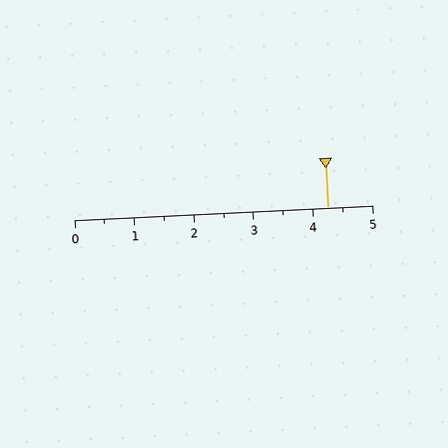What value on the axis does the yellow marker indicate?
The marker indicates approximately 4.2.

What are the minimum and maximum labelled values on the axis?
The axis runs from 0 to 5.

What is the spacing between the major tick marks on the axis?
The major ticks are spaced 1 apart.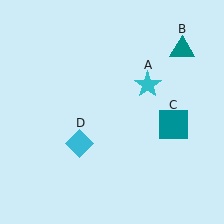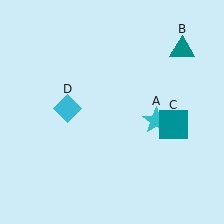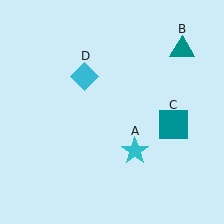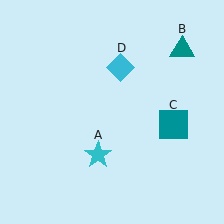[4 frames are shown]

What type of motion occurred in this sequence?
The cyan star (object A), cyan diamond (object D) rotated clockwise around the center of the scene.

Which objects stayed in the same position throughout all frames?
Teal triangle (object B) and teal square (object C) remained stationary.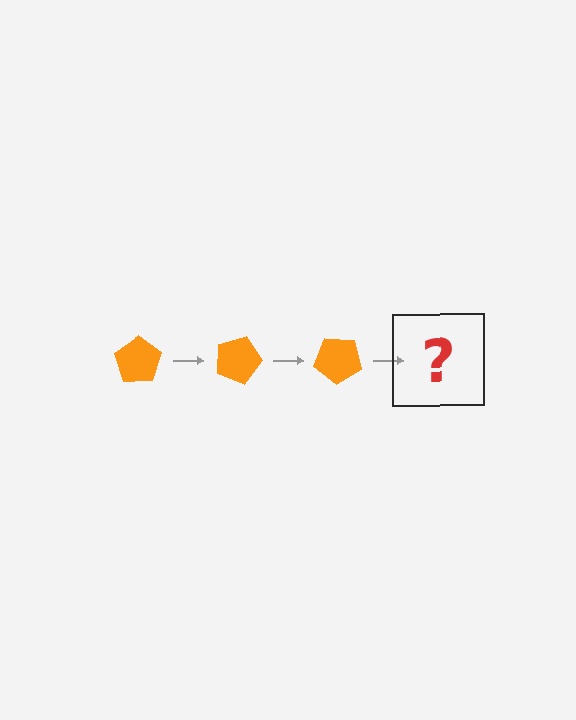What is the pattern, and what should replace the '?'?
The pattern is that the pentagon rotates 20 degrees each step. The '?' should be an orange pentagon rotated 60 degrees.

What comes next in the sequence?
The next element should be an orange pentagon rotated 60 degrees.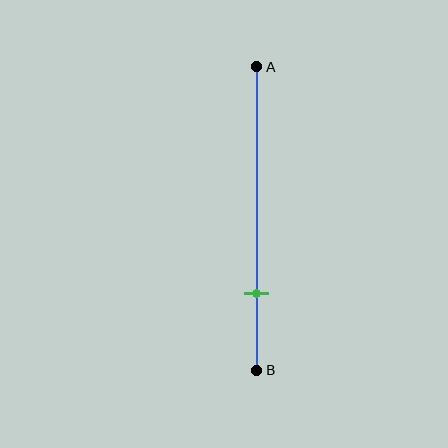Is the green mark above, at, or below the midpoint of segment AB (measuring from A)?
The green mark is below the midpoint of segment AB.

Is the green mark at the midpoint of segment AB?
No, the mark is at about 75% from A, not at the 50% midpoint.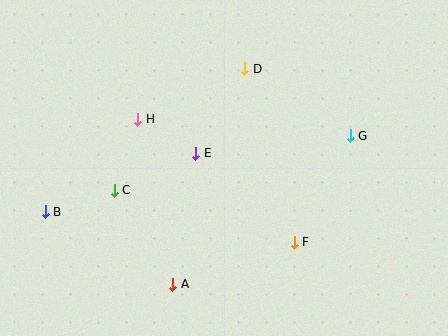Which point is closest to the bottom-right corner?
Point F is closest to the bottom-right corner.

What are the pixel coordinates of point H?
Point H is at (138, 119).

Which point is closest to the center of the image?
Point E at (196, 154) is closest to the center.